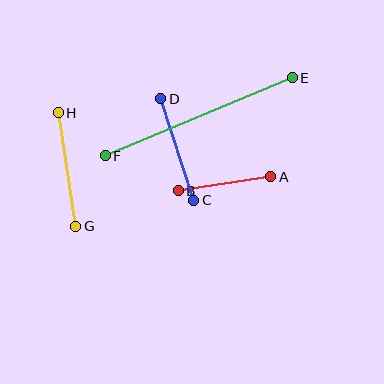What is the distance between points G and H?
The distance is approximately 115 pixels.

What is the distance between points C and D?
The distance is approximately 107 pixels.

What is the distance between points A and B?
The distance is approximately 93 pixels.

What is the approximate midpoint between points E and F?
The midpoint is at approximately (199, 117) pixels.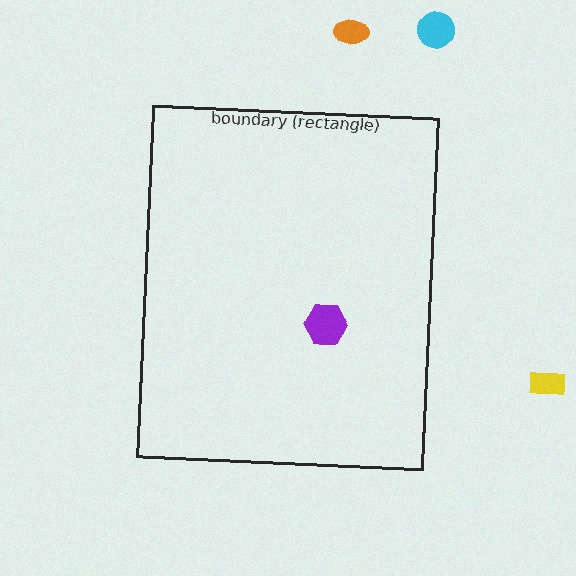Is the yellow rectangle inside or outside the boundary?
Outside.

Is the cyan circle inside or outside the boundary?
Outside.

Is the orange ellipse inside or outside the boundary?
Outside.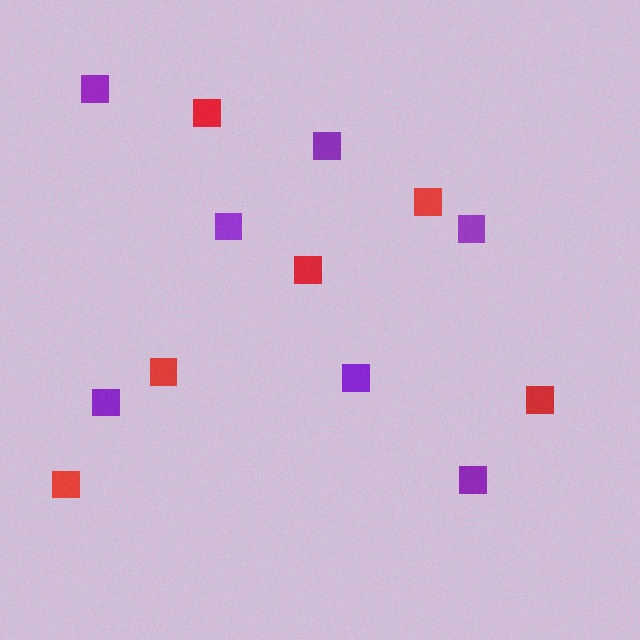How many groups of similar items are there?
There are 2 groups: one group of red squares (6) and one group of purple squares (7).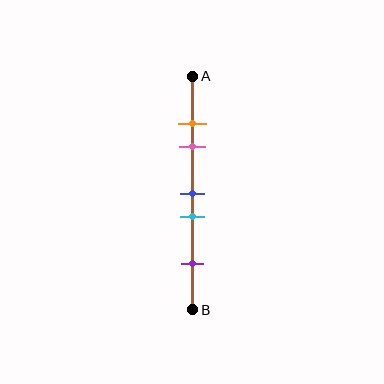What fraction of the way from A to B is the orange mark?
The orange mark is approximately 20% (0.2) of the way from A to B.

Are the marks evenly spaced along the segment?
No, the marks are not evenly spaced.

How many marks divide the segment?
There are 5 marks dividing the segment.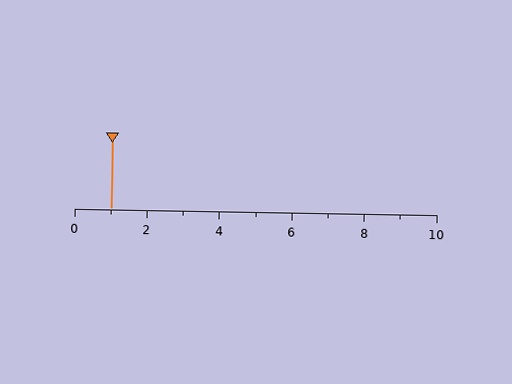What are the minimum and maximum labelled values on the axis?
The axis runs from 0 to 10.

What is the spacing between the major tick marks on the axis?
The major ticks are spaced 2 apart.